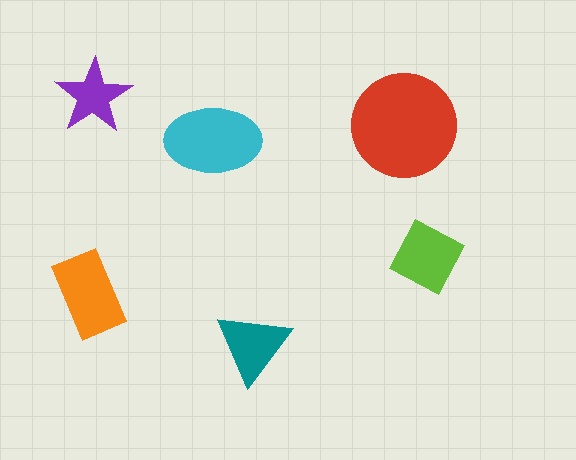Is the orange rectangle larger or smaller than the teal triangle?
Larger.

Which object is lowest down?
The teal triangle is bottommost.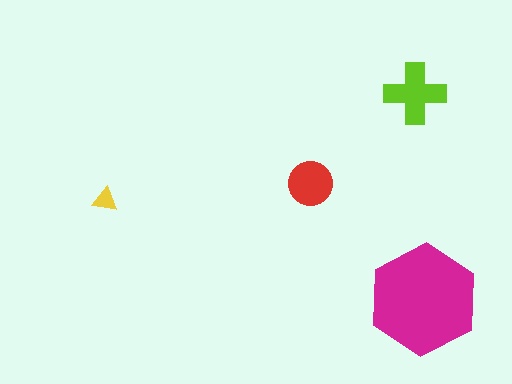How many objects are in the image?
There are 4 objects in the image.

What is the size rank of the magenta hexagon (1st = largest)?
1st.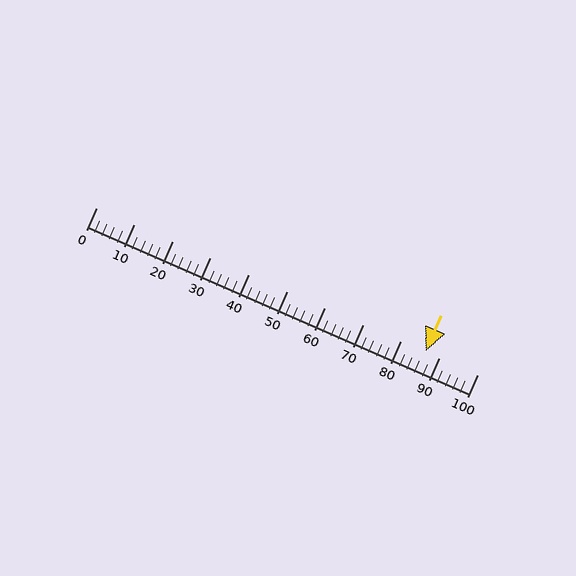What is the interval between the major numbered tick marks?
The major tick marks are spaced 10 units apart.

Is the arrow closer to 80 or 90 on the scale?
The arrow is closer to 90.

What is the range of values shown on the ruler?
The ruler shows values from 0 to 100.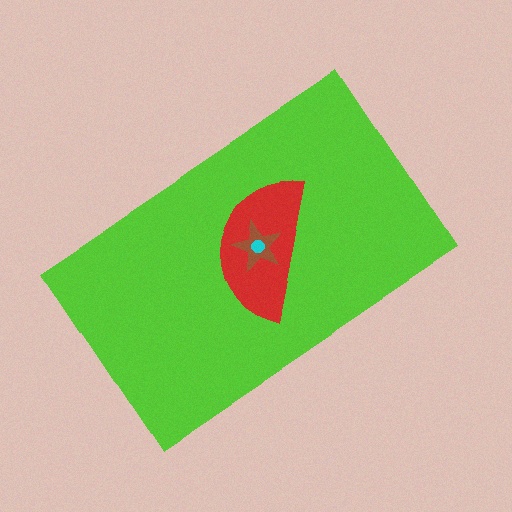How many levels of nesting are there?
4.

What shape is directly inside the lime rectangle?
The red semicircle.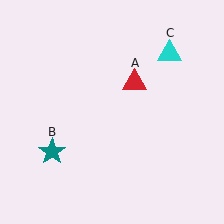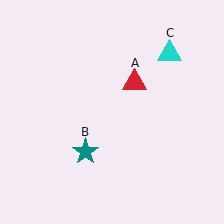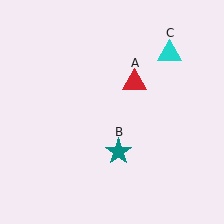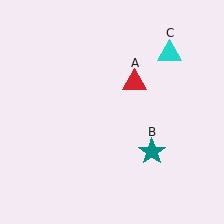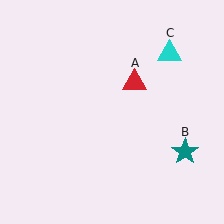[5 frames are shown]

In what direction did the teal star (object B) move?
The teal star (object B) moved right.